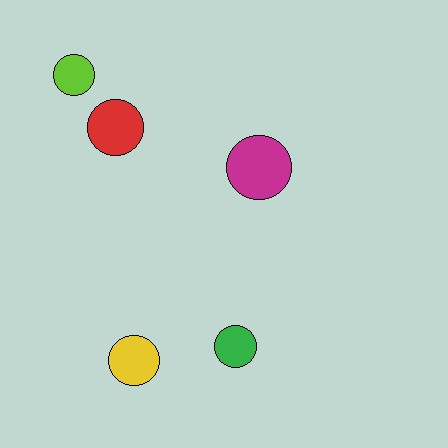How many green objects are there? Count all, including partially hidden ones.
There is 1 green object.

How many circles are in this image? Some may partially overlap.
There are 5 circles.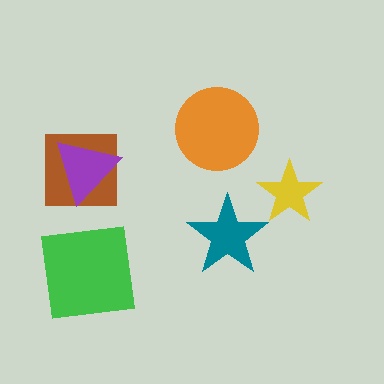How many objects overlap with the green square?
0 objects overlap with the green square.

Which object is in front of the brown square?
The purple triangle is in front of the brown square.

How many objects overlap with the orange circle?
0 objects overlap with the orange circle.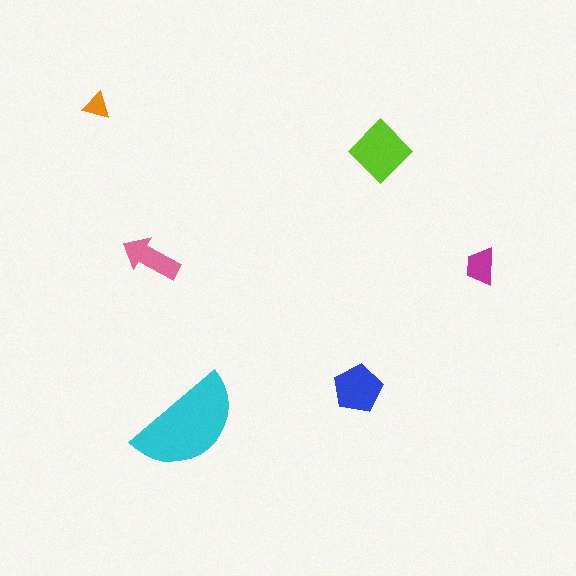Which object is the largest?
The cyan semicircle.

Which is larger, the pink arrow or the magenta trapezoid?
The pink arrow.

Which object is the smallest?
The orange triangle.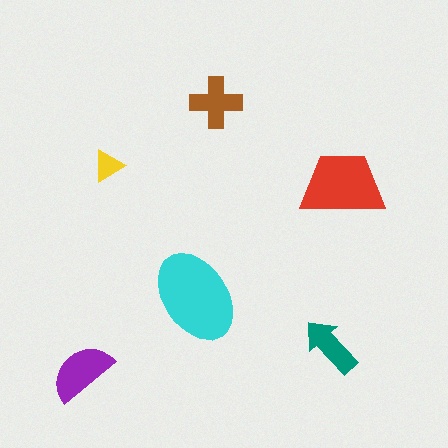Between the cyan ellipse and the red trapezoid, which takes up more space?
The cyan ellipse.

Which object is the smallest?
The yellow triangle.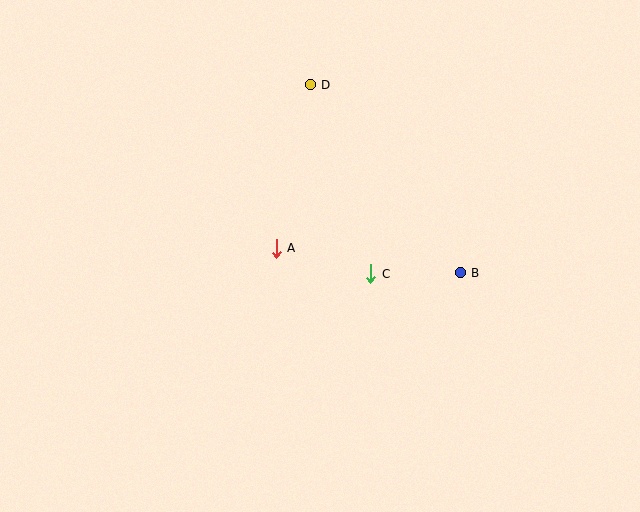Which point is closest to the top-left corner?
Point D is closest to the top-left corner.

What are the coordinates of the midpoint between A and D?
The midpoint between A and D is at (293, 167).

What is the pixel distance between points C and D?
The distance between C and D is 198 pixels.